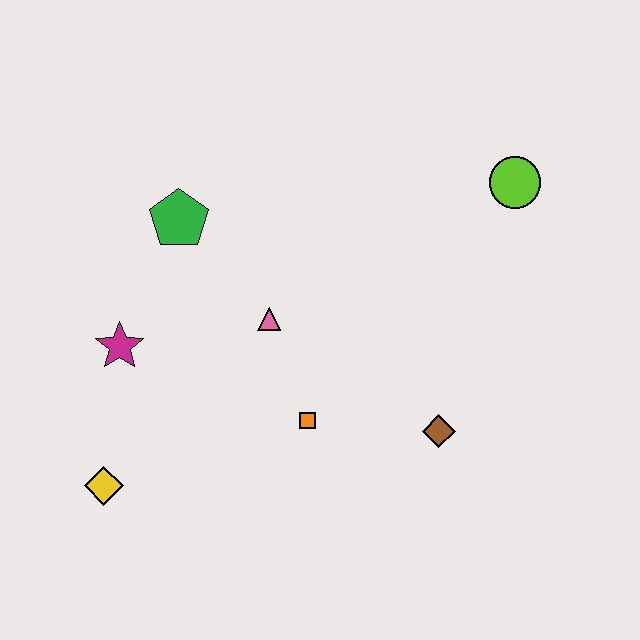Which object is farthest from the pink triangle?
The lime circle is farthest from the pink triangle.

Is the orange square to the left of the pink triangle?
No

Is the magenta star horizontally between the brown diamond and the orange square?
No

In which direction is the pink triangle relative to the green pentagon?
The pink triangle is below the green pentagon.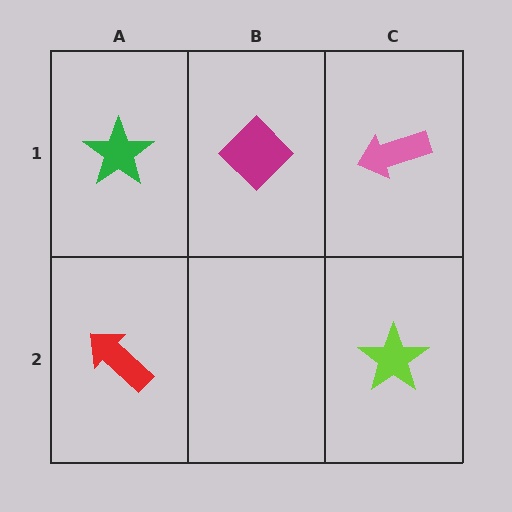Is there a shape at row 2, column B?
No, that cell is empty.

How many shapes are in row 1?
3 shapes.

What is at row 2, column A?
A red arrow.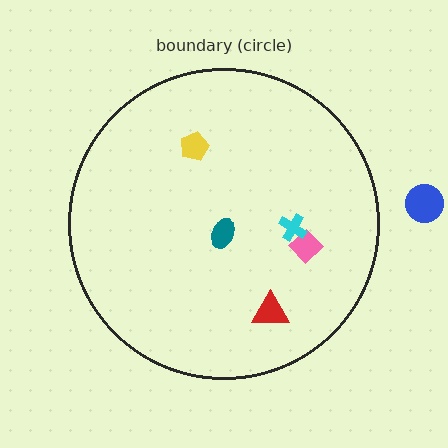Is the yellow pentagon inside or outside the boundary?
Inside.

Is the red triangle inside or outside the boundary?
Inside.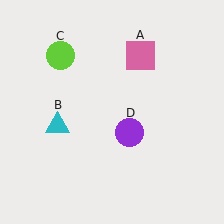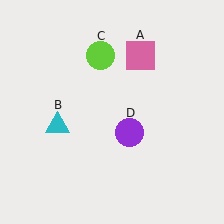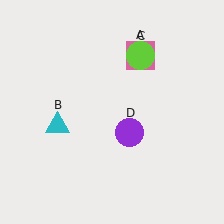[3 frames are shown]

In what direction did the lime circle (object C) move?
The lime circle (object C) moved right.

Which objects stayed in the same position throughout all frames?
Pink square (object A) and cyan triangle (object B) and purple circle (object D) remained stationary.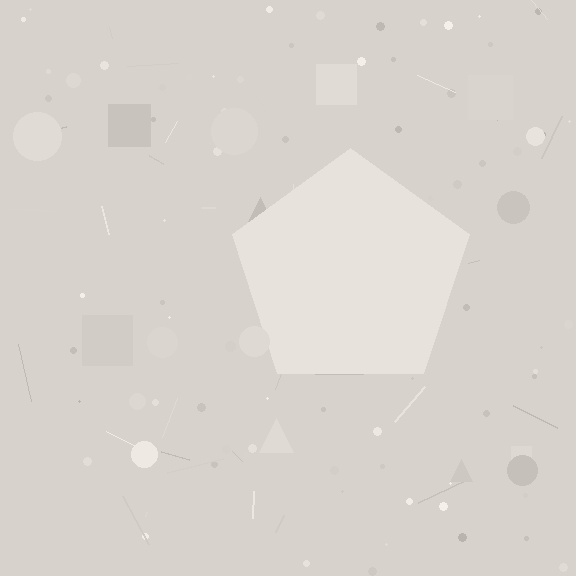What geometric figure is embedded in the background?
A pentagon is embedded in the background.